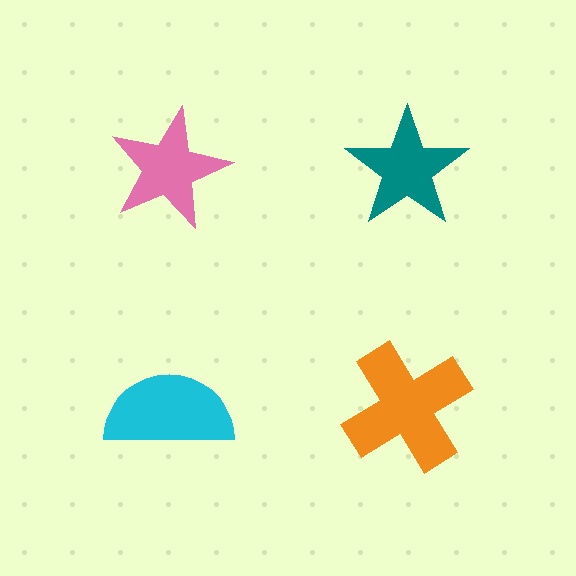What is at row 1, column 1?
A pink star.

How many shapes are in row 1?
2 shapes.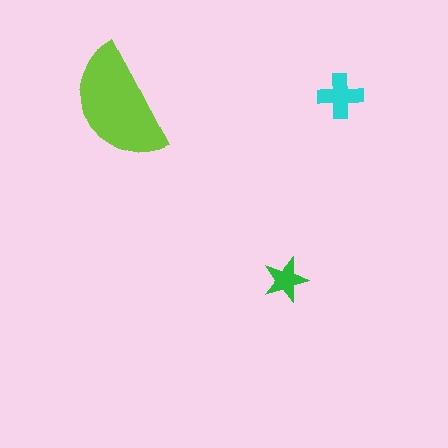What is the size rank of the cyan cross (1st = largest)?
2nd.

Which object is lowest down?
The green star is bottommost.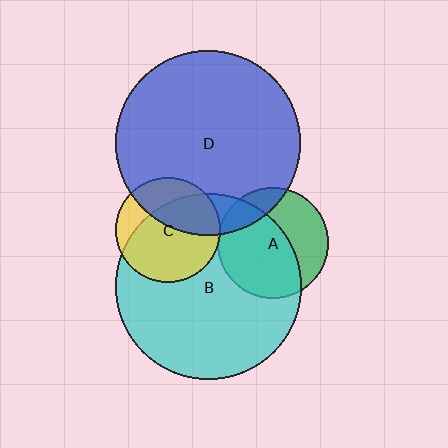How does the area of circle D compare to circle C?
Approximately 3.1 times.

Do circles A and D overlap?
Yes.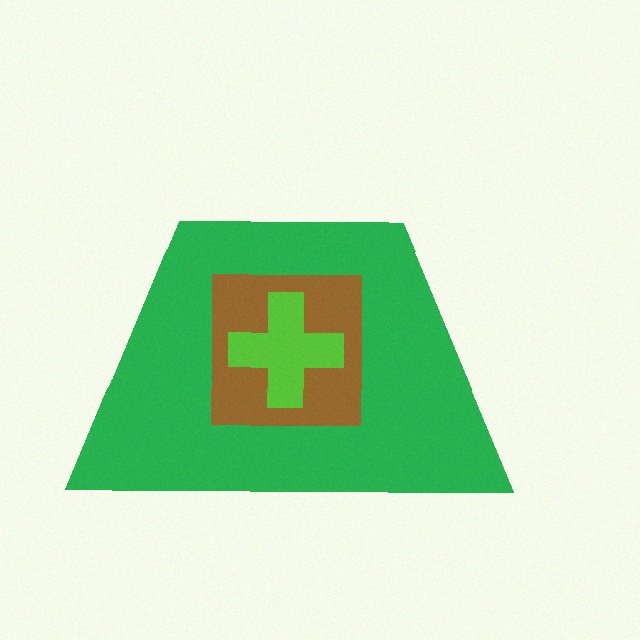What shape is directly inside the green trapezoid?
The brown square.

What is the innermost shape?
The lime cross.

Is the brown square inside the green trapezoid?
Yes.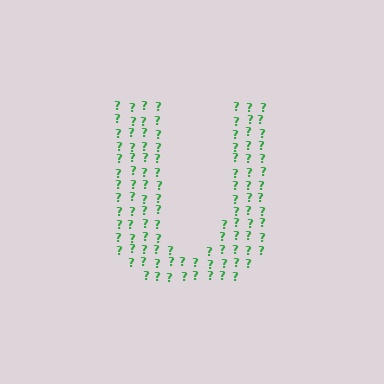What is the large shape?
The large shape is the letter U.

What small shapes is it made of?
It is made of small question marks.